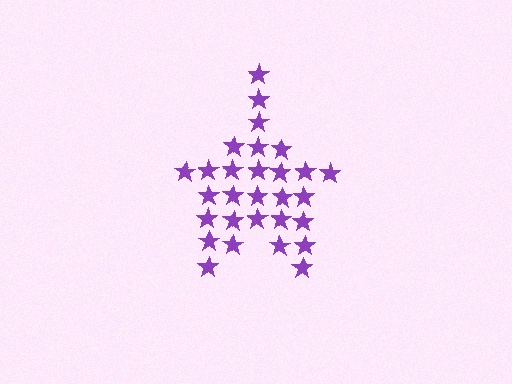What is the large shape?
The large shape is a star.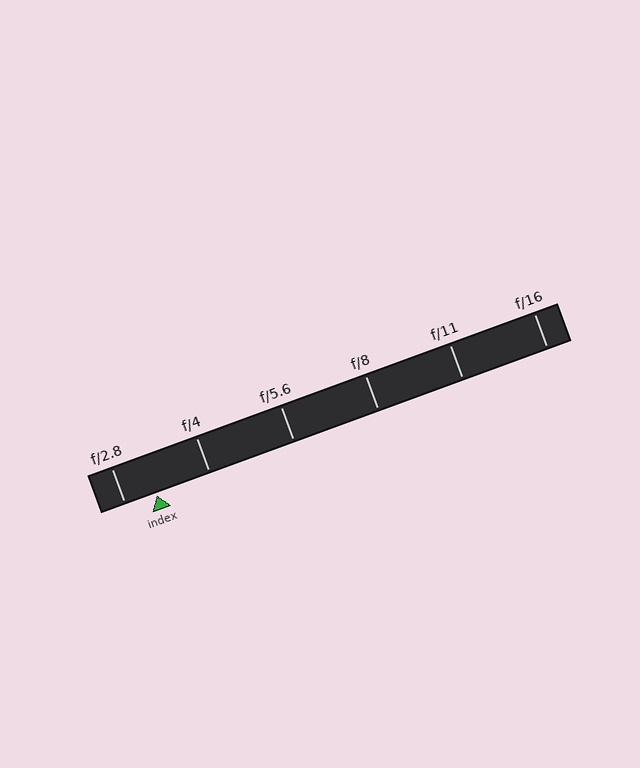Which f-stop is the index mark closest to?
The index mark is closest to f/2.8.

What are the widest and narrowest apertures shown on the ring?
The widest aperture shown is f/2.8 and the narrowest is f/16.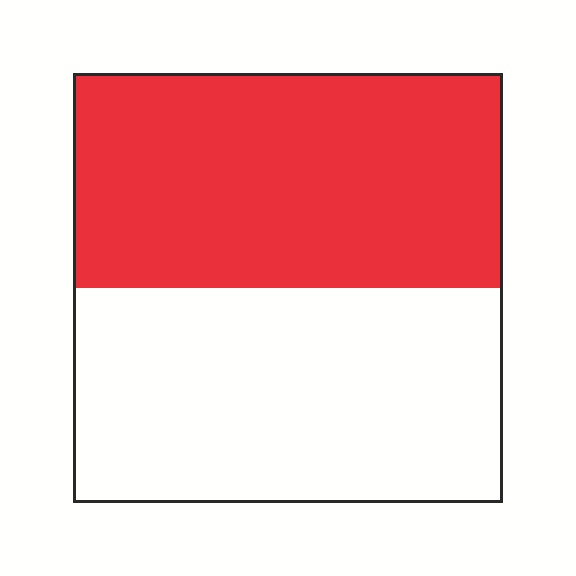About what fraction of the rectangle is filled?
About one half (1/2).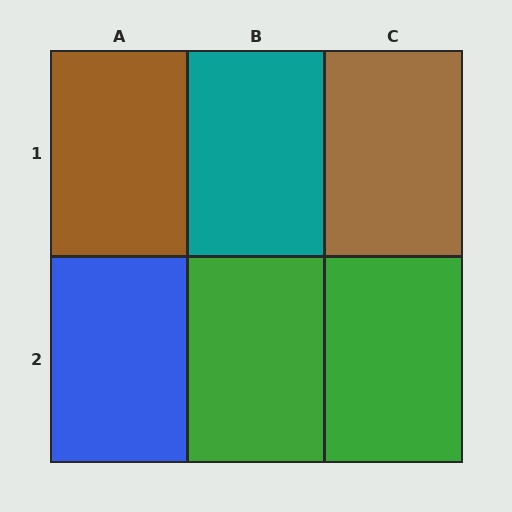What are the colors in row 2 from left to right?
Blue, green, green.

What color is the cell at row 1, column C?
Brown.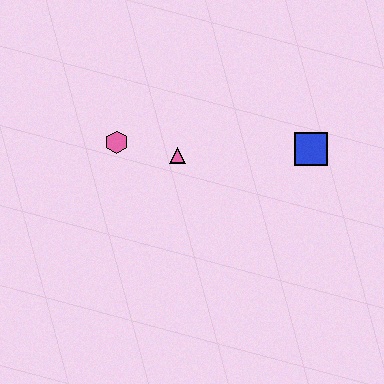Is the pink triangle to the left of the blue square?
Yes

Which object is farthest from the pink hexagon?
The blue square is farthest from the pink hexagon.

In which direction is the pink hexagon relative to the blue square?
The pink hexagon is to the left of the blue square.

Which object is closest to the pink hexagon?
The pink triangle is closest to the pink hexagon.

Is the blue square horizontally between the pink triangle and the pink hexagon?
No